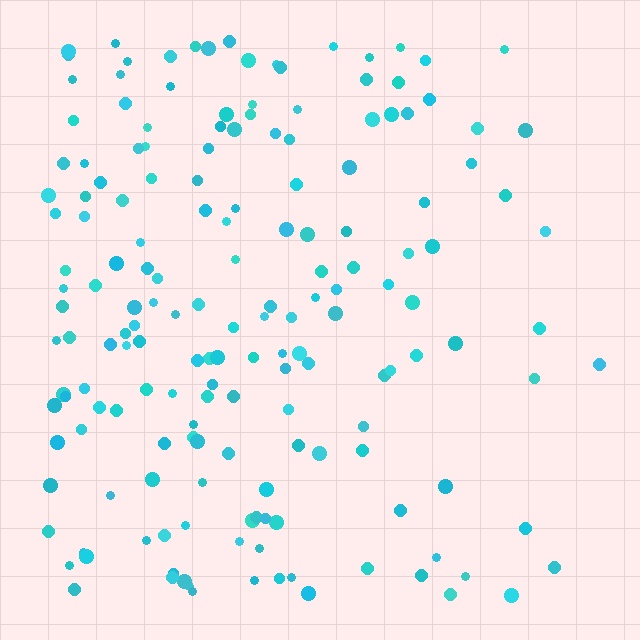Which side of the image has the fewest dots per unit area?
The right.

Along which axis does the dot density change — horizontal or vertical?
Horizontal.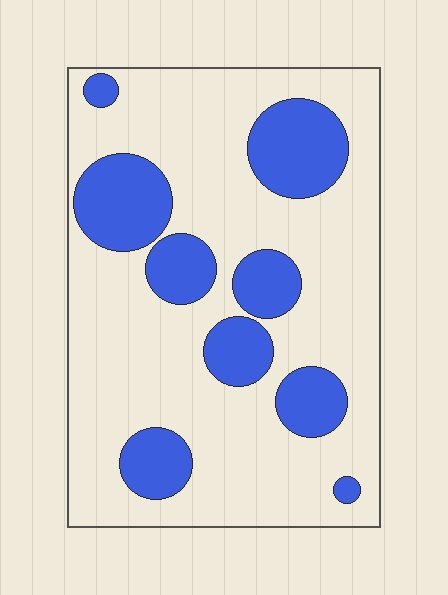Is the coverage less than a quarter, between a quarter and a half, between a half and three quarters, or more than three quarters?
Between a quarter and a half.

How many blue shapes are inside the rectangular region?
9.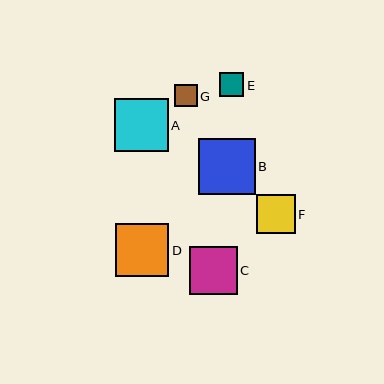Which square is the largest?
Square B is the largest with a size of approximately 57 pixels.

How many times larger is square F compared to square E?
Square F is approximately 1.6 times the size of square E.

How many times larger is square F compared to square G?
Square F is approximately 1.7 times the size of square G.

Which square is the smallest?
Square G is the smallest with a size of approximately 23 pixels.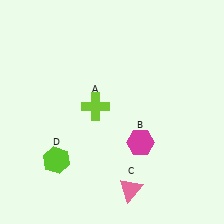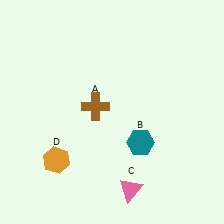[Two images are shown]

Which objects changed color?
A changed from lime to brown. B changed from magenta to teal. D changed from lime to orange.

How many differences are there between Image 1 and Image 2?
There are 3 differences between the two images.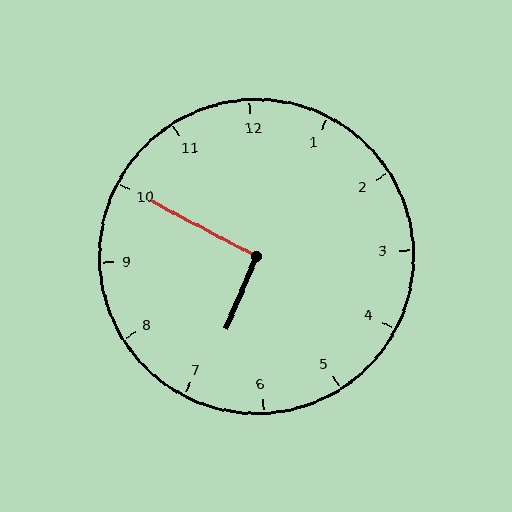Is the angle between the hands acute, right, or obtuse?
It is right.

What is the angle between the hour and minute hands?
Approximately 95 degrees.